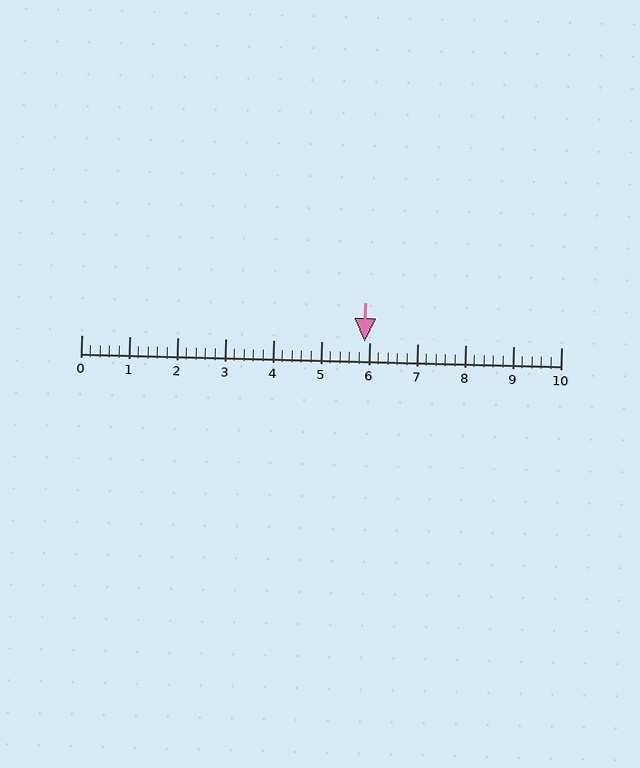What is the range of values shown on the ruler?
The ruler shows values from 0 to 10.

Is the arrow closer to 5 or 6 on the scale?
The arrow is closer to 6.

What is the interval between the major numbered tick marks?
The major tick marks are spaced 1 units apart.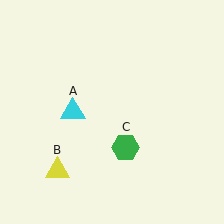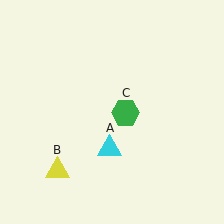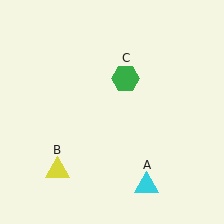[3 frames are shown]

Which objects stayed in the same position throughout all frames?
Yellow triangle (object B) remained stationary.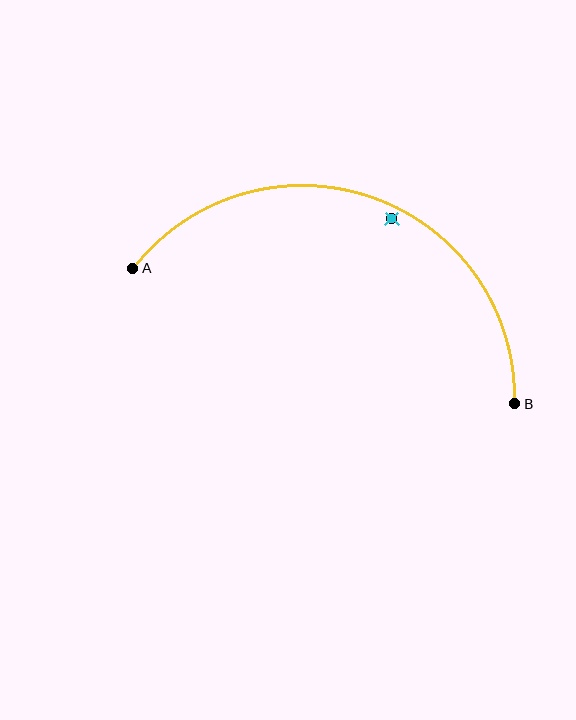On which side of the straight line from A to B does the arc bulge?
The arc bulges above the straight line connecting A and B.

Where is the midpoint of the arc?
The arc midpoint is the point on the curve farthest from the straight line joining A and B. It sits above that line.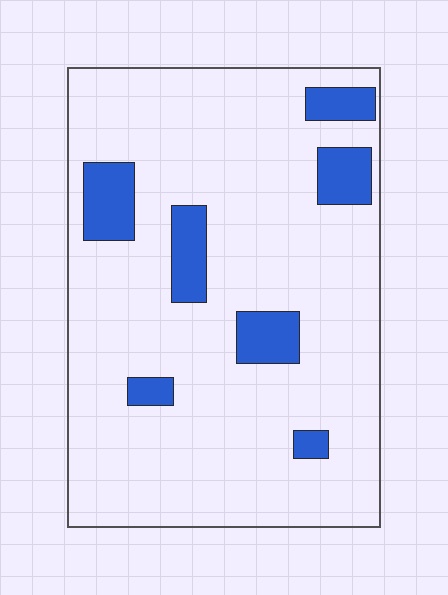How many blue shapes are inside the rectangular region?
7.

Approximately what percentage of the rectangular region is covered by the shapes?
Approximately 15%.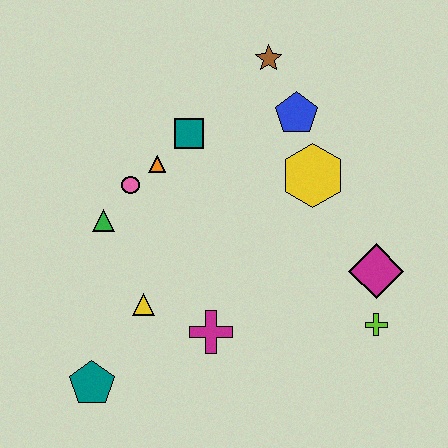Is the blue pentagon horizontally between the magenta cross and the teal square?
No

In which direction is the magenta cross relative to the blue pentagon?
The magenta cross is below the blue pentagon.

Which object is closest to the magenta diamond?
The lime cross is closest to the magenta diamond.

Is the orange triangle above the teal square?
No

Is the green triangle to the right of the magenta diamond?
No